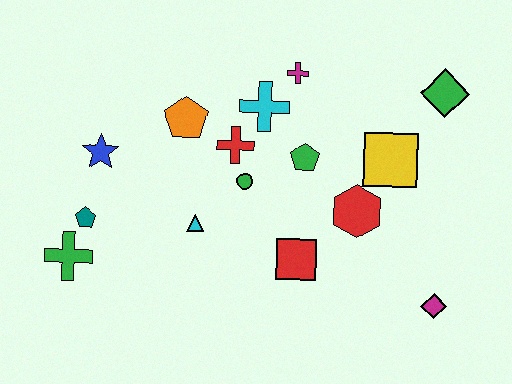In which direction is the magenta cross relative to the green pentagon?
The magenta cross is above the green pentagon.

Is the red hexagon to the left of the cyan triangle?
No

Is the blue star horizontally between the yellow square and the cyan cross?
No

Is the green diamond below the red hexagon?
No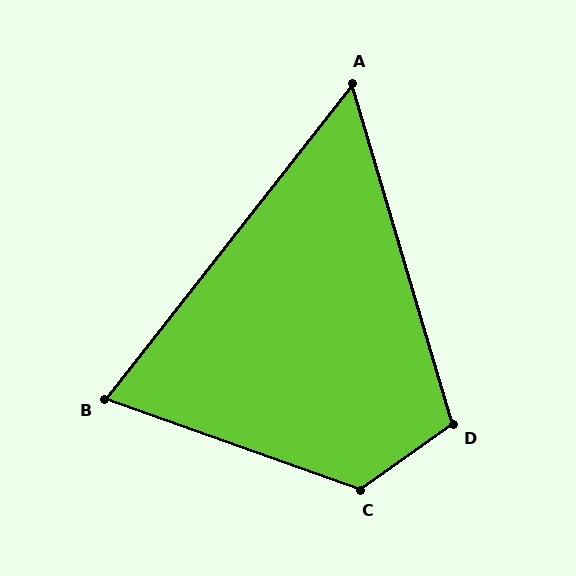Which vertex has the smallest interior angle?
A, at approximately 55 degrees.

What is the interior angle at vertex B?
Approximately 71 degrees (acute).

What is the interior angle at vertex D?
Approximately 109 degrees (obtuse).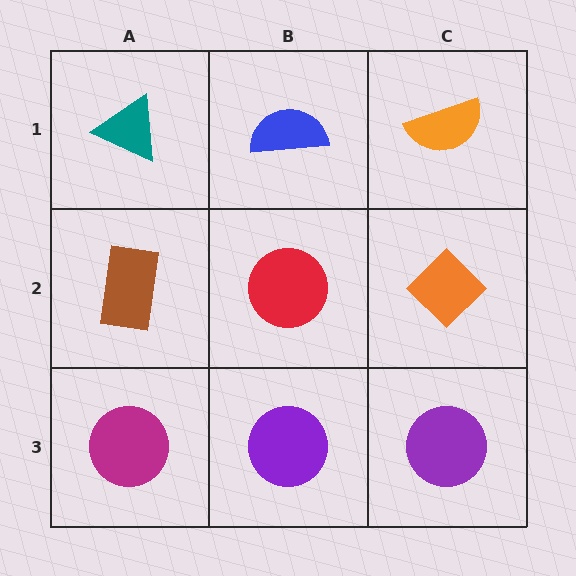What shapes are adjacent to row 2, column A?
A teal triangle (row 1, column A), a magenta circle (row 3, column A), a red circle (row 2, column B).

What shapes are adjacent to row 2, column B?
A blue semicircle (row 1, column B), a purple circle (row 3, column B), a brown rectangle (row 2, column A), an orange diamond (row 2, column C).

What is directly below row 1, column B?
A red circle.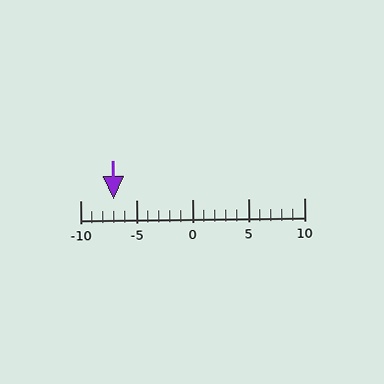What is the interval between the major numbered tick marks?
The major tick marks are spaced 5 units apart.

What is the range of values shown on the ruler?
The ruler shows values from -10 to 10.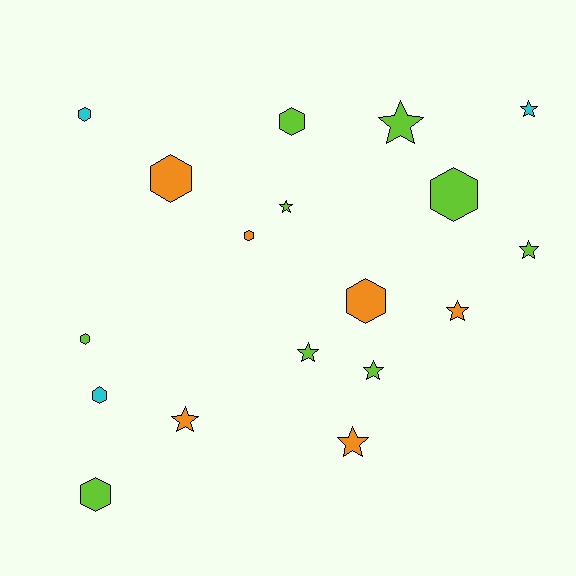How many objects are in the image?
There are 18 objects.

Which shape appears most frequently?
Star, with 9 objects.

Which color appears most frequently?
Lime, with 9 objects.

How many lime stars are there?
There are 5 lime stars.